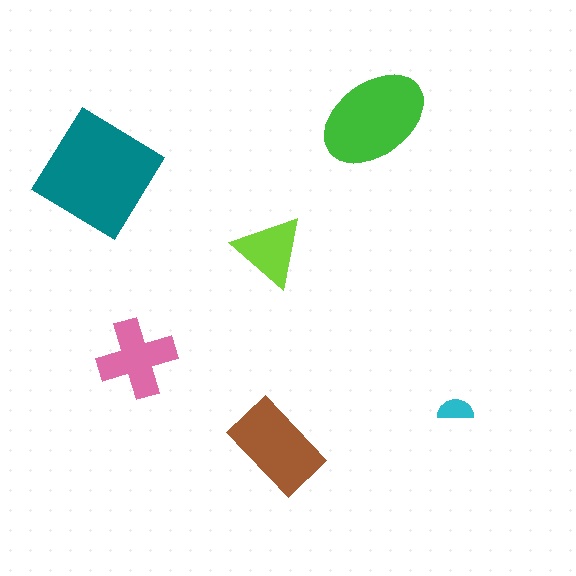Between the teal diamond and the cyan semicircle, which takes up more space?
The teal diamond.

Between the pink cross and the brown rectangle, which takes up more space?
The brown rectangle.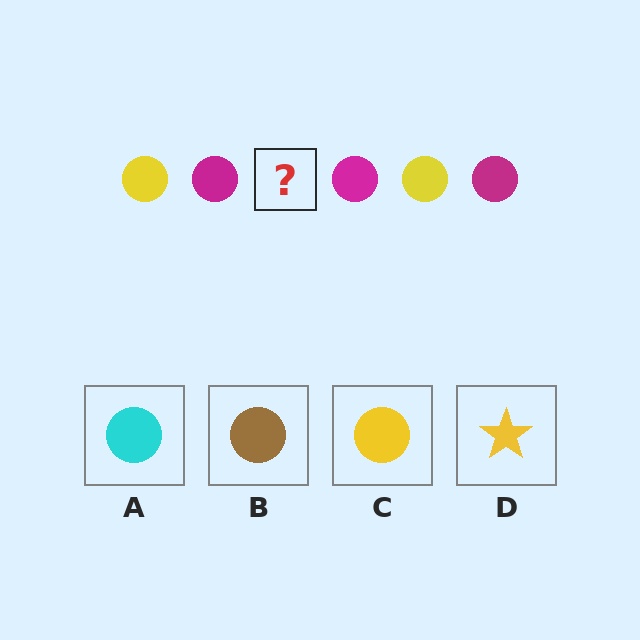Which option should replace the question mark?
Option C.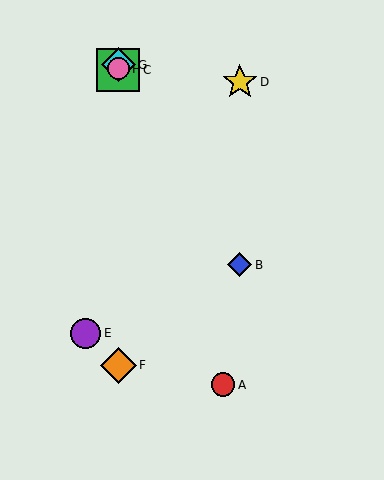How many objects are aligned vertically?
4 objects (C, F, G, H) are aligned vertically.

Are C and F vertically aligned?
Yes, both are at x≈118.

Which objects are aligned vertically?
Objects C, F, G, H are aligned vertically.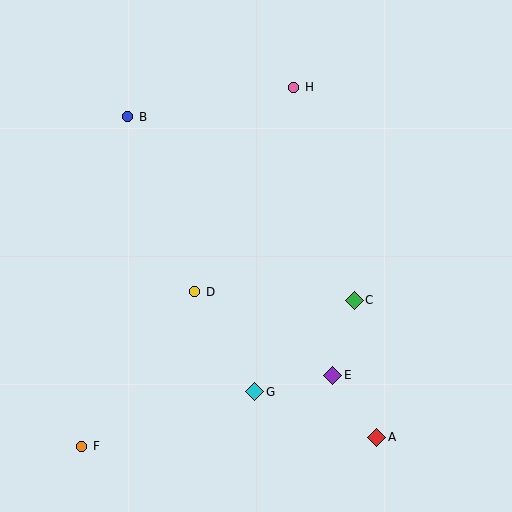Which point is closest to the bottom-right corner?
Point A is closest to the bottom-right corner.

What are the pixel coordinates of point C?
Point C is at (354, 300).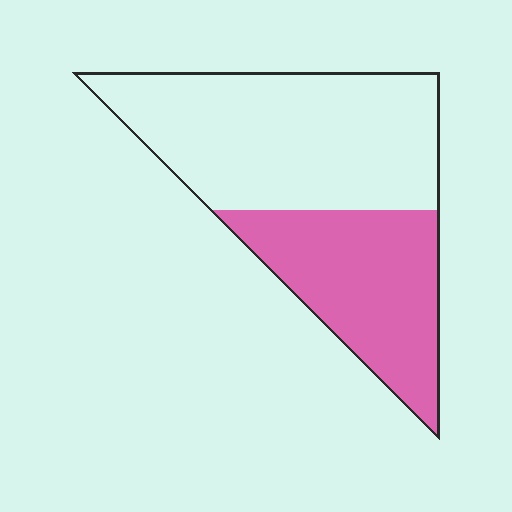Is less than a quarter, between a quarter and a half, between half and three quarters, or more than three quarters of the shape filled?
Between a quarter and a half.